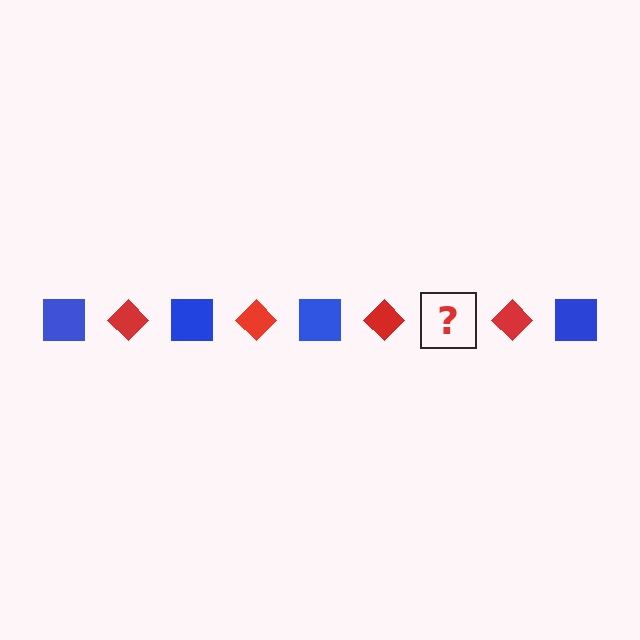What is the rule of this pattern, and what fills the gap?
The rule is that the pattern alternates between blue square and red diamond. The gap should be filled with a blue square.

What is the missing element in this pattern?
The missing element is a blue square.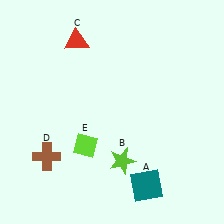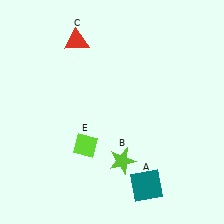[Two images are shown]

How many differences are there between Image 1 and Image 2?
There is 1 difference between the two images.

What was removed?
The brown cross (D) was removed in Image 2.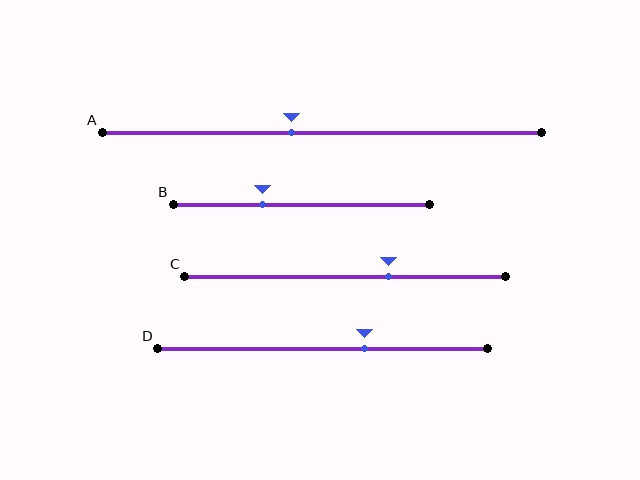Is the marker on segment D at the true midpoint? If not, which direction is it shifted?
No, the marker on segment D is shifted to the right by about 13% of the segment length.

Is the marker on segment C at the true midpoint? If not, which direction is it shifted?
No, the marker on segment C is shifted to the right by about 13% of the segment length.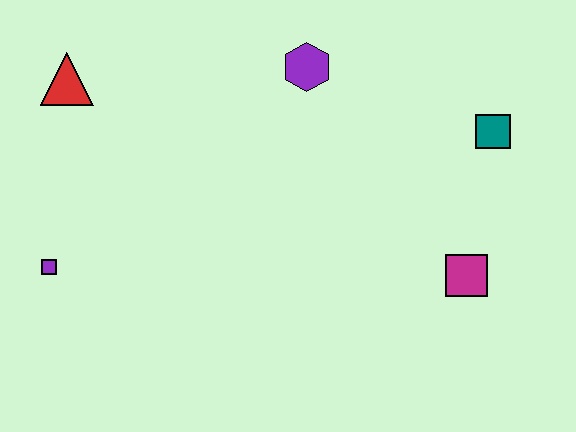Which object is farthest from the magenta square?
The red triangle is farthest from the magenta square.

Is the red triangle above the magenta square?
Yes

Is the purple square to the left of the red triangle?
Yes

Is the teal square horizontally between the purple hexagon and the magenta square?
No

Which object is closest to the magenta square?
The teal square is closest to the magenta square.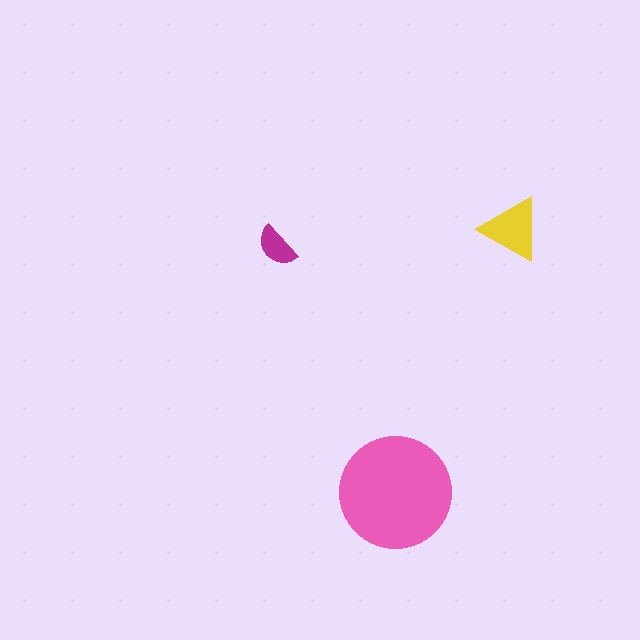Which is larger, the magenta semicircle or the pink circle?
The pink circle.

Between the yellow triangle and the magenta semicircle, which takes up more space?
The yellow triangle.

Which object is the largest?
The pink circle.